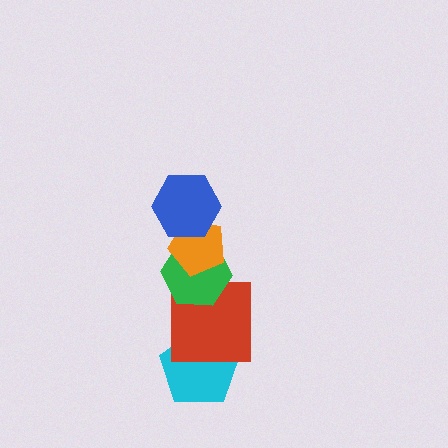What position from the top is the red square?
The red square is 4th from the top.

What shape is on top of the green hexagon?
The orange pentagon is on top of the green hexagon.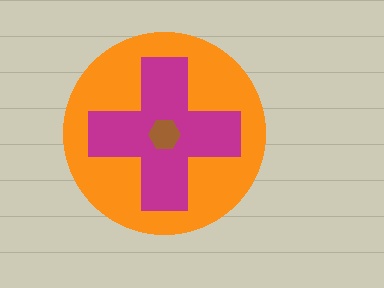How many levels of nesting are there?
3.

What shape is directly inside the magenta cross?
The brown hexagon.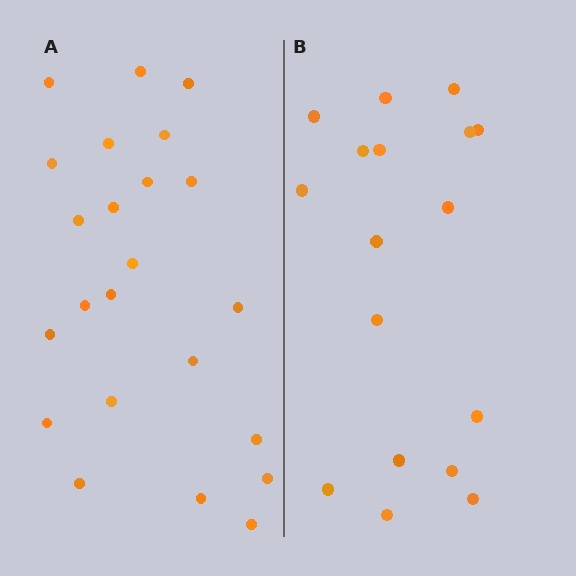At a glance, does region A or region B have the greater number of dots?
Region A (the left region) has more dots.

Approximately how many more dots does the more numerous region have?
Region A has about 6 more dots than region B.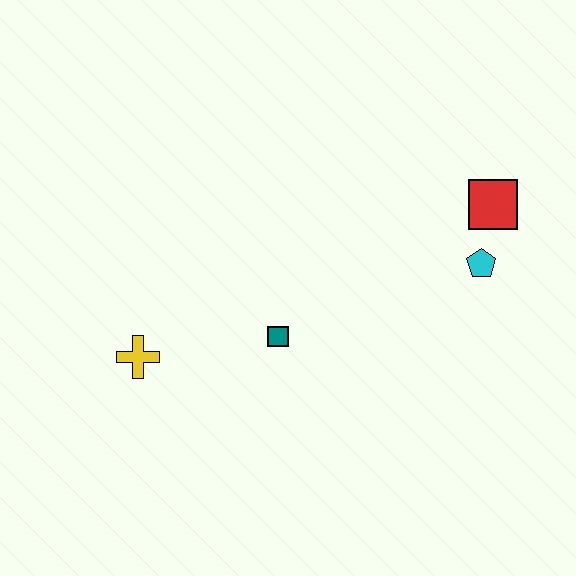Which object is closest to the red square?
The cyan pentagon is closest to the red square.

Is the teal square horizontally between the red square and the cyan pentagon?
No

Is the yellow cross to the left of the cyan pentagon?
Yes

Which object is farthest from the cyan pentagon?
The yellow cross is farthest from the cyan pentagon.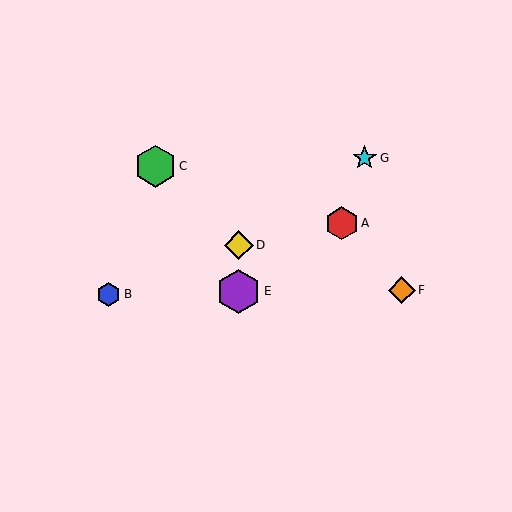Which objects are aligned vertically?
Objects D, E are aligned vertically.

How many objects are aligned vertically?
2 objects (D, E) are aligned vertically.